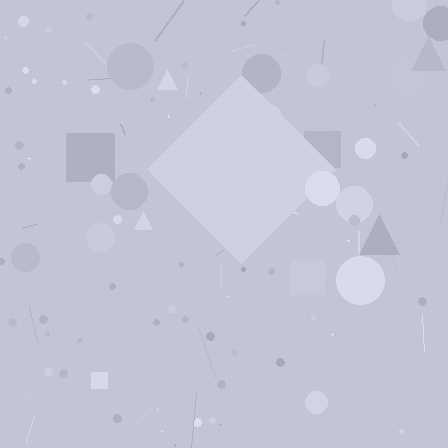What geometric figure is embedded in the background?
A diamond is embedded in the background.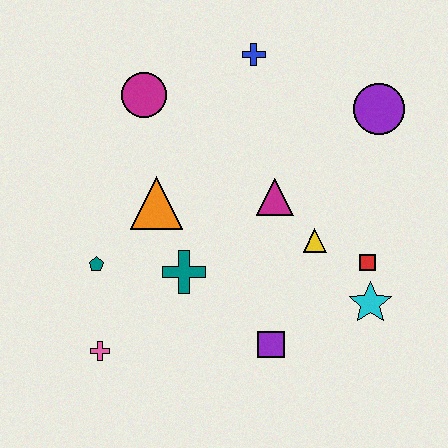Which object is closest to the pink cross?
The teal pentagon is closest to the pink cross.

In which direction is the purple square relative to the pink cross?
The purple square is to the right of the pink cross.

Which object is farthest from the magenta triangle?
The pink cross is farthest from the magenta triangle.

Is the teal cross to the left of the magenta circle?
No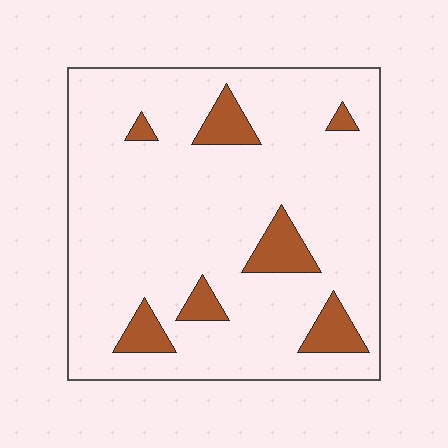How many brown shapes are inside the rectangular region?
7.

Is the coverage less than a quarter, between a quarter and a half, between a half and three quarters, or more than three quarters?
Less than a quarter.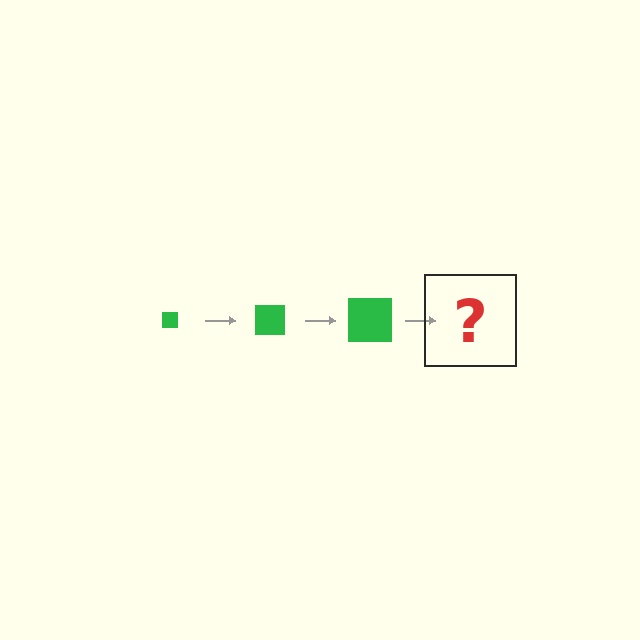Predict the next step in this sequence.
The next step is a green square, larger than the previous one.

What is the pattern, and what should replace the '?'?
The pattern is that the square gets progressively larger each step. The '?' should be a green square, larger than the previous one.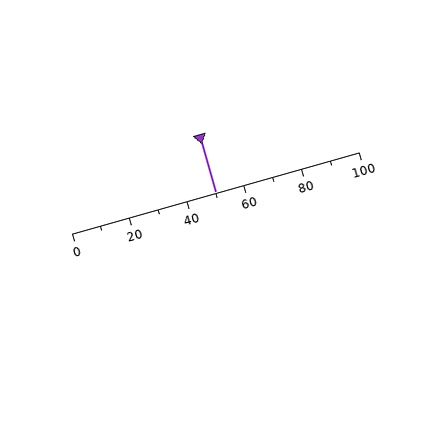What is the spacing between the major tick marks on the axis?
The major ticks are spaced 20 apart.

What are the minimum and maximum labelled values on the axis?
The axis runs from 0 to 100.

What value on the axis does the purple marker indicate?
The marker indicates approximately 50.